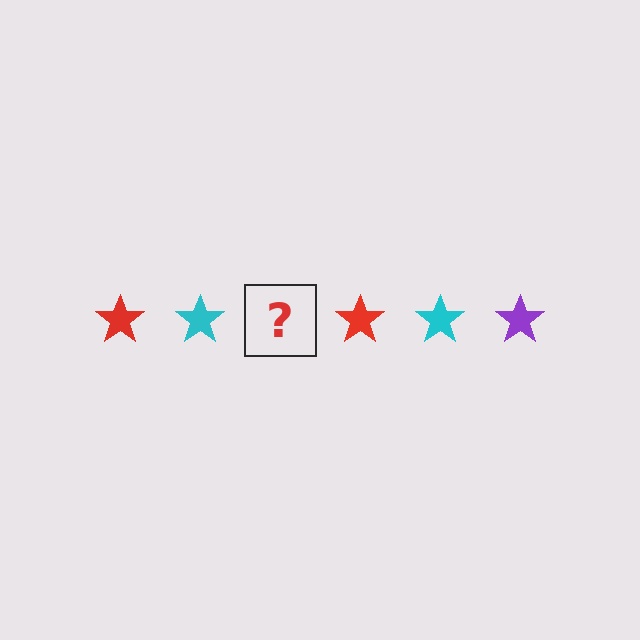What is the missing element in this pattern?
The missing element is a purple star.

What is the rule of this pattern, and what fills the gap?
The rule is that the pattern cycles through red, cyan, purple stars. The gap should be filled with a purple star.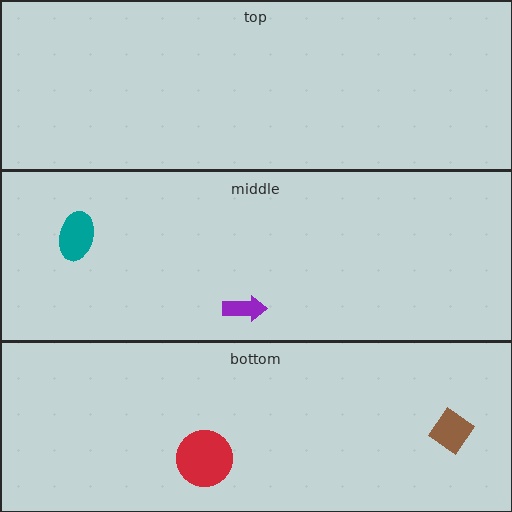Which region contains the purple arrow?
The middle region.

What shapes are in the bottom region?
The red circle, the brown diamond.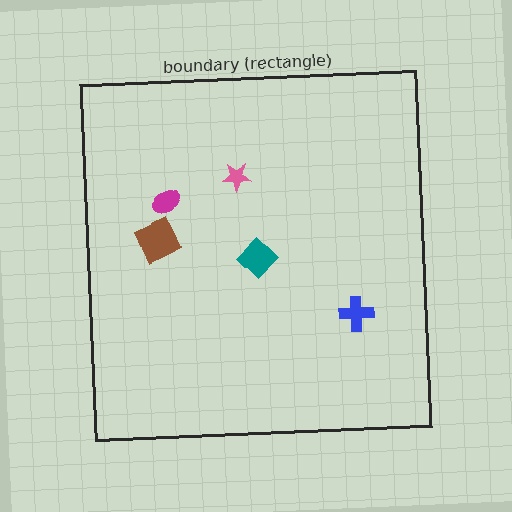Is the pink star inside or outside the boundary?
Inside.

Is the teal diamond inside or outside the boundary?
Inside.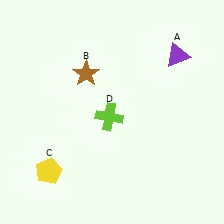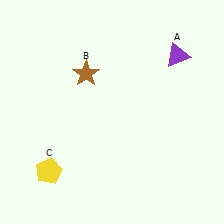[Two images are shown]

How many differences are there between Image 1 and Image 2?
There is 1 difference between the two images.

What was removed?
The lime cross (D) was removed in Image 2.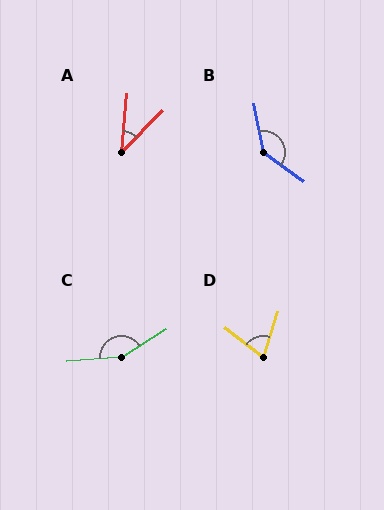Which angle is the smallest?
A, at approximately 40 degrees.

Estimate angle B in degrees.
Approximately 137 degrees.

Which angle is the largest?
C, at approximately 152 degrees.